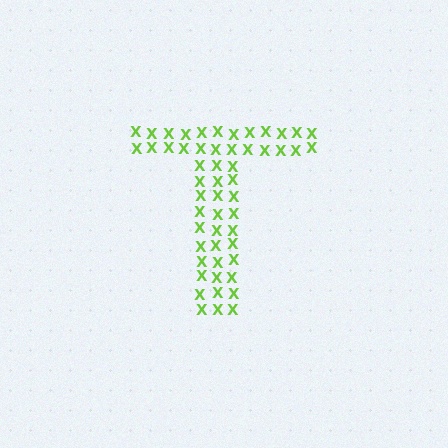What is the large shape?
The large shape is the letter T.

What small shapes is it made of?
It is made of small letter X's.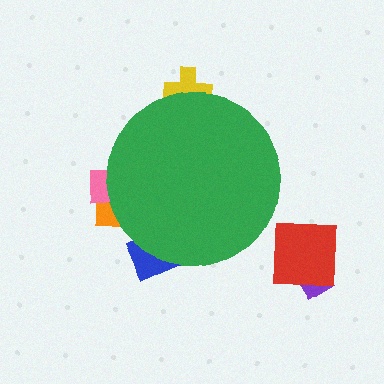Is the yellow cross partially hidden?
Yes, the yellow cross is partially hidden behind the green circle.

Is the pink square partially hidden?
Yes, the pink square is partially hidden behind the green circle.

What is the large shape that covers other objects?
A green circle.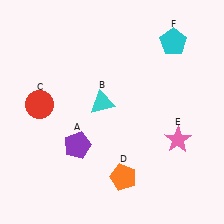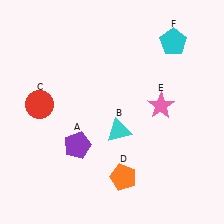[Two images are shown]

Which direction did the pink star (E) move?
The pink star (E) moved up.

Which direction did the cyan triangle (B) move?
The cyan triangle (B) moved down.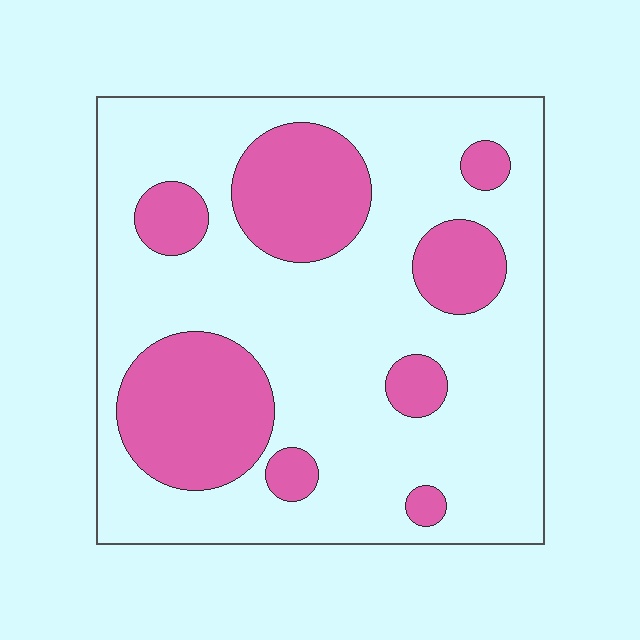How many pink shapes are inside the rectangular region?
8.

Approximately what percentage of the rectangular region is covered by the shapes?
Approximately 30%.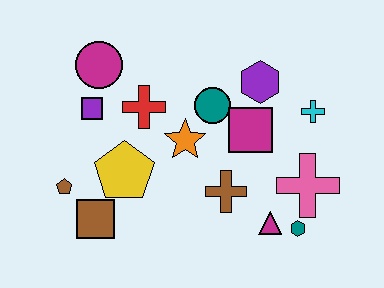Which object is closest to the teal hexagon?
The magenta triangle is closest to the teal hexagon.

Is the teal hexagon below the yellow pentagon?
Yes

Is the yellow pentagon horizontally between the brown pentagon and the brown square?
No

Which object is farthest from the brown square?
The cyan cross is farthest from the brown square.